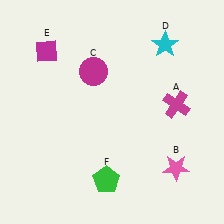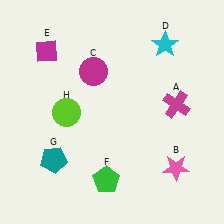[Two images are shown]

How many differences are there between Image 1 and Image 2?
There are 2 differences between the two images.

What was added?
A teal pentagon (G), a lime circle (H) were added in Image 2.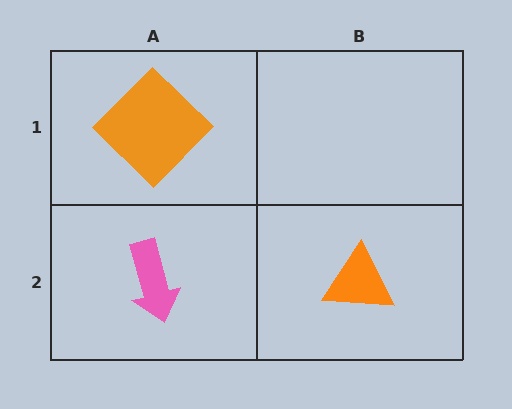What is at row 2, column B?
An orange triangle.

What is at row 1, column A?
An orange diamond.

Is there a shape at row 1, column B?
No, that cell is empty.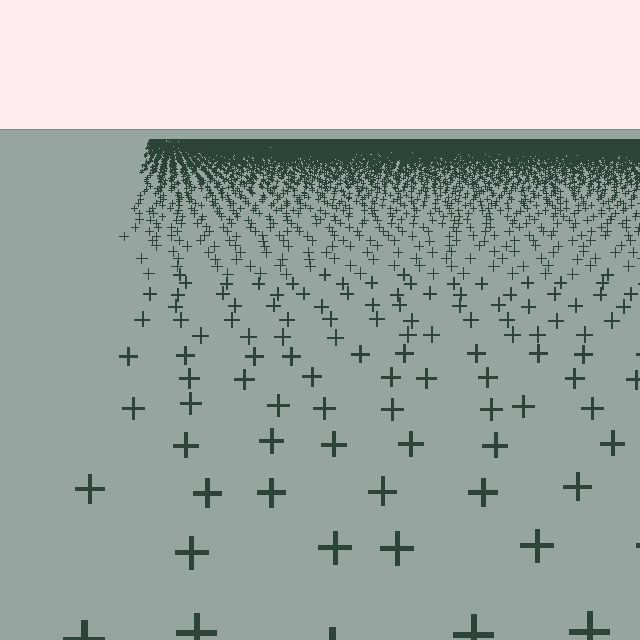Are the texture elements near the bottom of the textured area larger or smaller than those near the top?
Larger. Near the bottom, elements are closer to the viewer and appear at a bigger on-screen size.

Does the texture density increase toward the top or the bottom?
Density increases toward the top.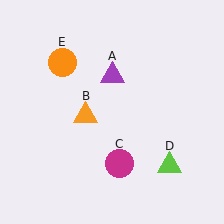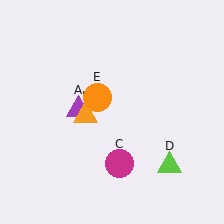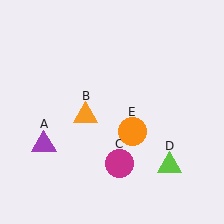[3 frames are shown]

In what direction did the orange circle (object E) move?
The orange circle (object E) moved down and to the right.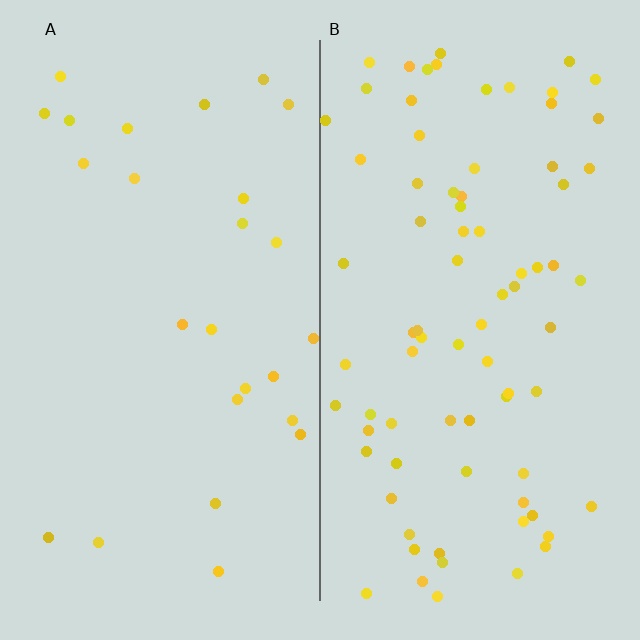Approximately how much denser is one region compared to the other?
Approximately 3.0× — region B over region A.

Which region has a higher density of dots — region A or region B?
B (the right).